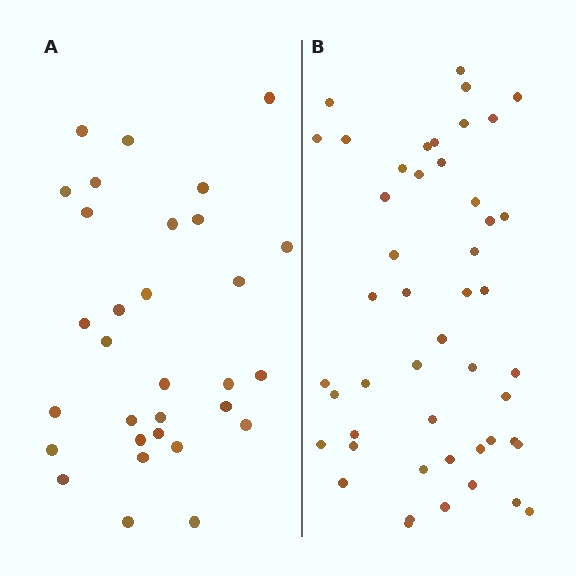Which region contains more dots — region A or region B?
Region B (the right region) has more dots.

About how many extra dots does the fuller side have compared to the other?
Region B has approximately 15 more dots than region A.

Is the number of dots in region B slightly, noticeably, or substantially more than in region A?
Region B has substantially more. The ratio is roughly 1.5 to 1.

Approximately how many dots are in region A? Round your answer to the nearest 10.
About 30 dots. (The exact count is 31, which rounds to 30.)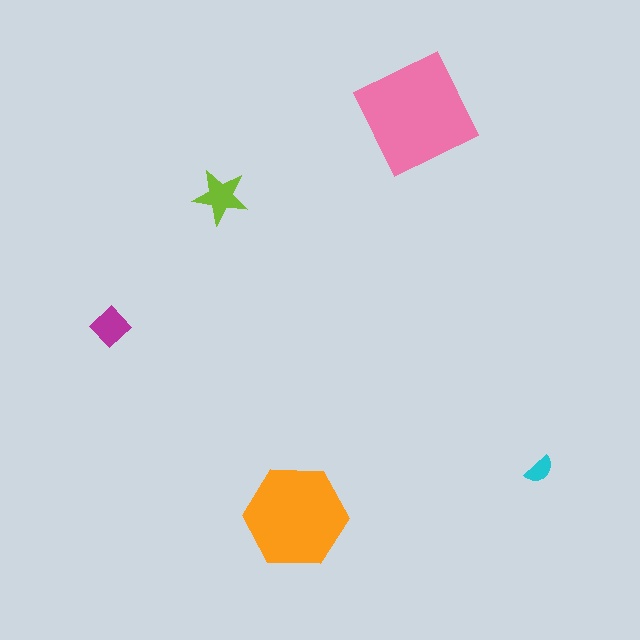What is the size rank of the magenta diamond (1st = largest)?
4th.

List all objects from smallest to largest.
The cyan semicircle, the magenta diamond, the lime star, the orange hexagon, the pink square.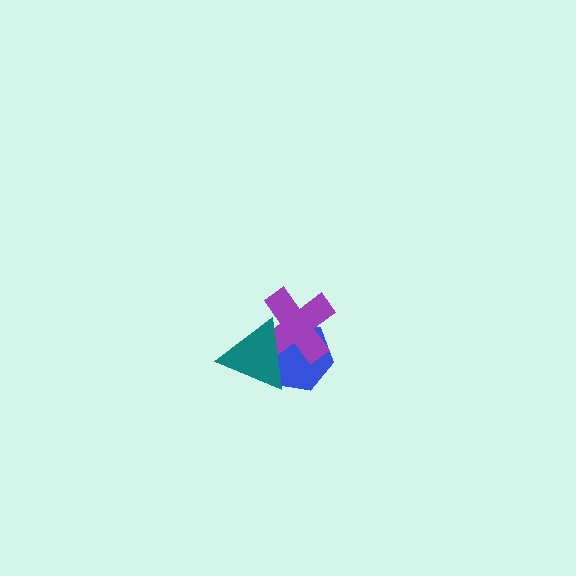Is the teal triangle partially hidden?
No, no other shape covers it.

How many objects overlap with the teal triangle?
2 objects overlap with the teal triangle.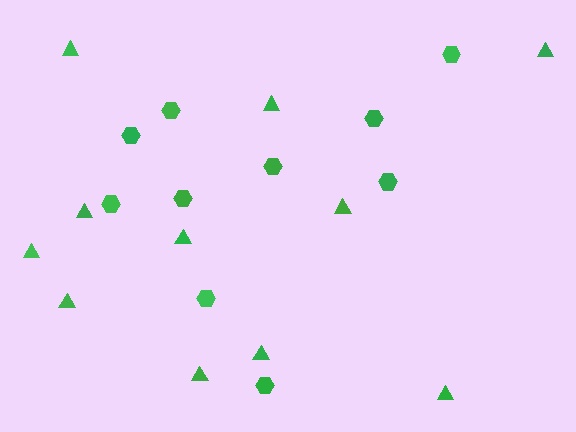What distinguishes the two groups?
There are 2 groups: one group of hexagons (10) and one group of triangles (11).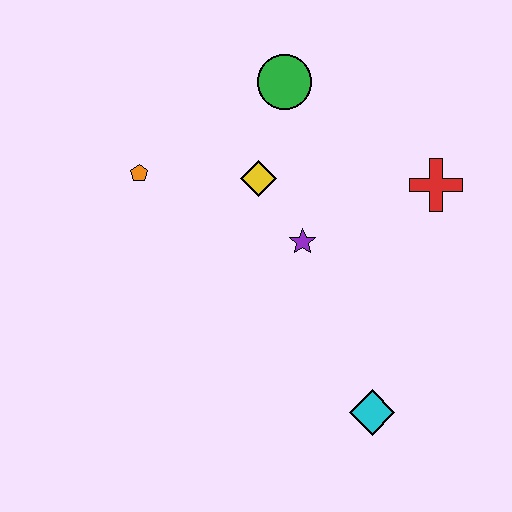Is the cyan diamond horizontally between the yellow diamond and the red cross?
Yes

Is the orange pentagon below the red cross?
No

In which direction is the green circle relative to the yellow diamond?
The green circle is above the yellow diamond.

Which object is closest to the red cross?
The purple star is closest to the red cross.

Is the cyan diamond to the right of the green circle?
Yes